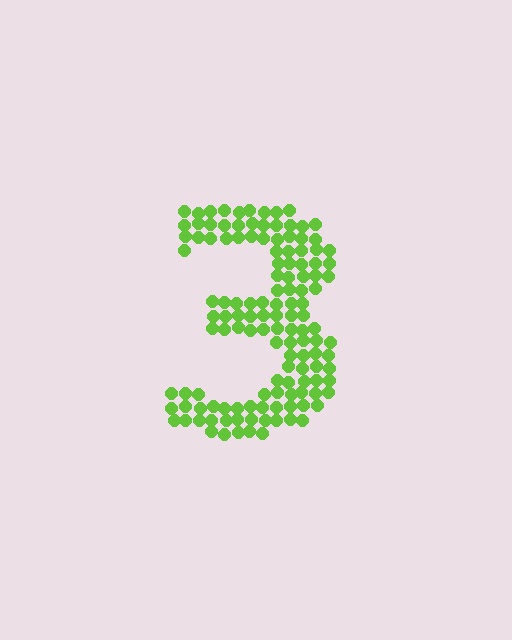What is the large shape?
The large shape is the digit 3.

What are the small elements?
The small elements are circles.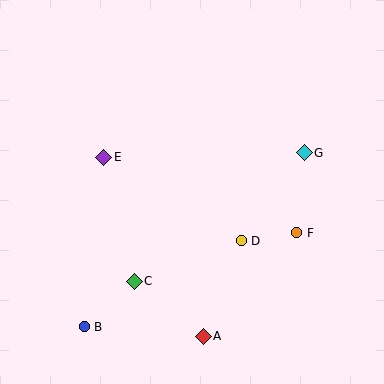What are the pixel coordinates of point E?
Point E is at (104, 157).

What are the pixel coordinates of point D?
Point D is at (241, 241).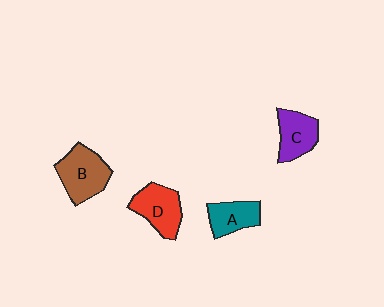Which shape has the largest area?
Shape B (brown).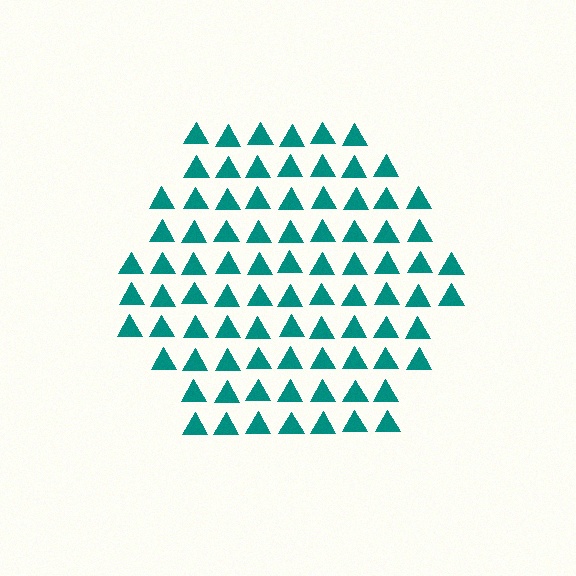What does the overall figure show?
The overall figure shows a hexagon.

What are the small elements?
The small elements are triangles.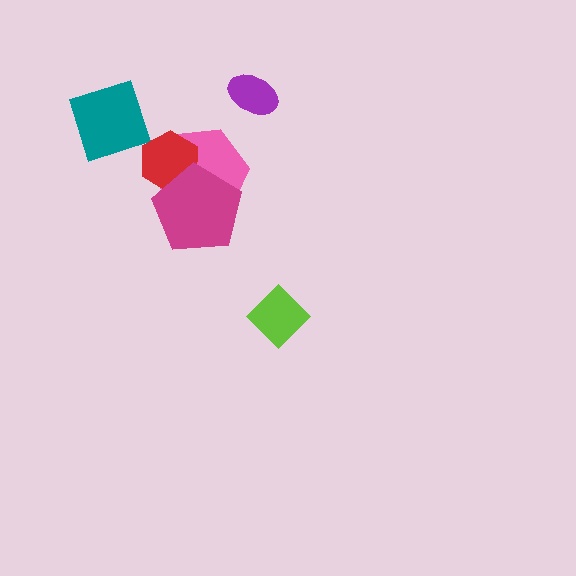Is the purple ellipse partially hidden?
No, no other shape covers it.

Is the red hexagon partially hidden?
Yes, it is partially covered by another shape.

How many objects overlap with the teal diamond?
0 objects overlap with the teal diamond.